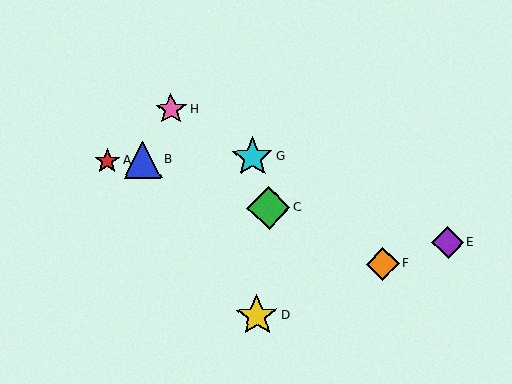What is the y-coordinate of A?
Object A is at y≈161.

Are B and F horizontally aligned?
No, B is at y≈160 and F is at y≈264.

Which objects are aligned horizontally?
Objects A, B, G are aligned horizontally.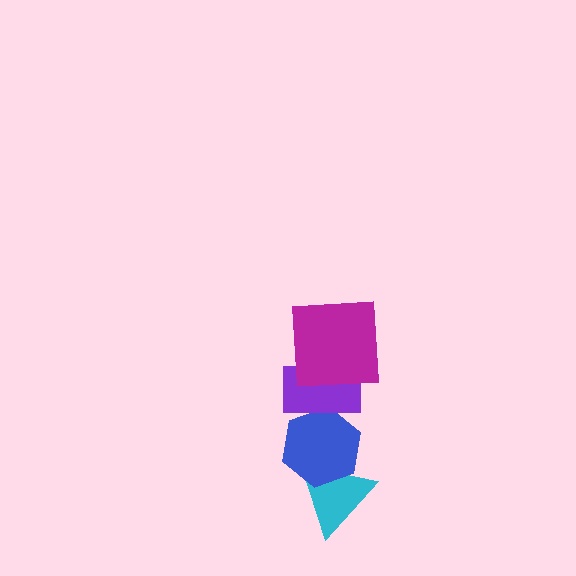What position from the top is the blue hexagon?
The blue hexagon is 3rd from the top.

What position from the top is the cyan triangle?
The cyan triangle is 4th from the top.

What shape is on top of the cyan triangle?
The blue hexagon is on top of the cyan triangle.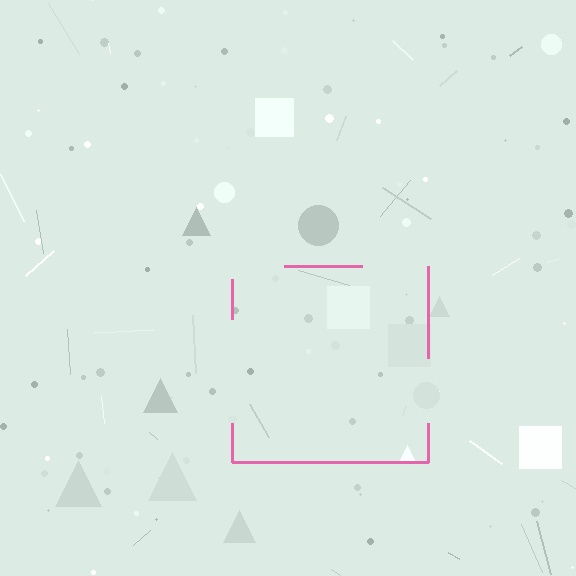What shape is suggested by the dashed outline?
The dashed outline suggests a square.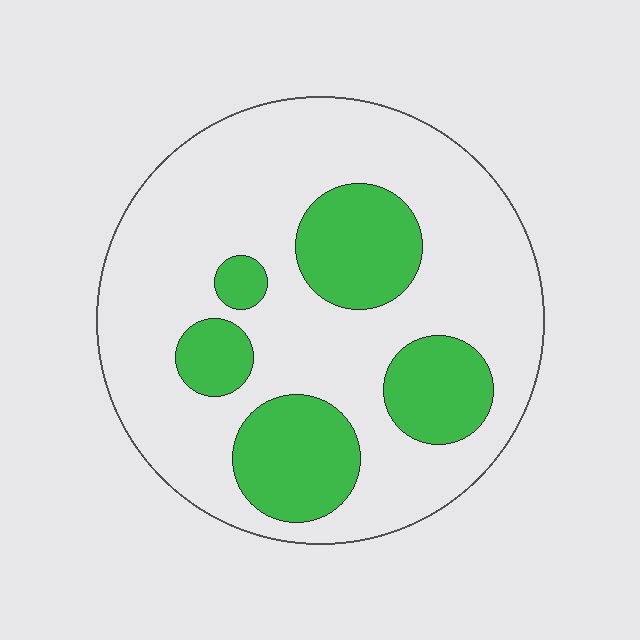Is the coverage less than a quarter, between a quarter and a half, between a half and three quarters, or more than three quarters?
Between a quarter and a half.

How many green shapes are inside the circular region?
5.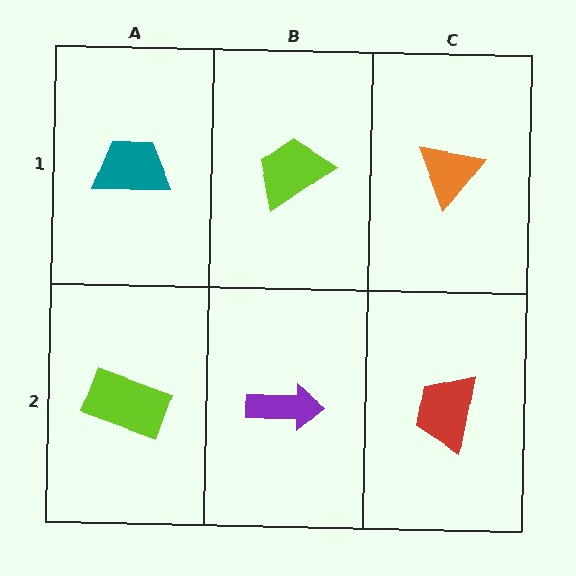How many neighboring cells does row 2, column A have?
2.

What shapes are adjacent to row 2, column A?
A teal trapezoid (row 1, column A), a purple arrow (row 2, column B).